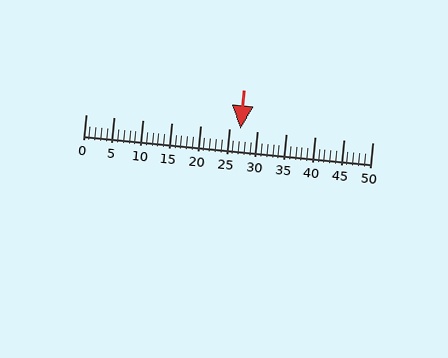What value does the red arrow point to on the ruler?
The red arrow points to approximately 27.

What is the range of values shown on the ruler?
The ruler shows values from 0 to 50.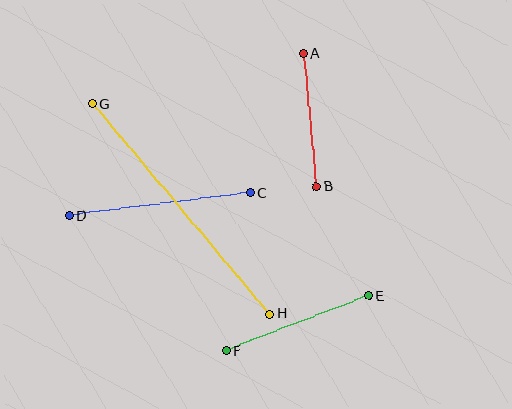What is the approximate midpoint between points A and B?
The midpoint is at approximately (310, 120) pixels.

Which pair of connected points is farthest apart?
Points G and H are farthest apart.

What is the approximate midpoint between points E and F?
The midpoint is at approximately (297, 323) pixels.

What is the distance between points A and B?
The distance is approximately 134 pixels.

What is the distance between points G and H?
The distance is approximately 275 pixels.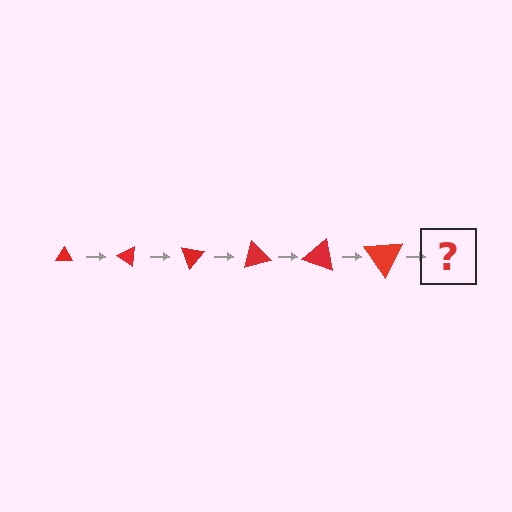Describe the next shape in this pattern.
It should be a triangle, larger than the previous one and rotated 210 degrees from the start.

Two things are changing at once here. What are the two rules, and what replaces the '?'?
The two rules are that the triangle grows larger each step and it rotates 35 degrees each step. The '?' should be a triangle, larger than the previous one and rotated 210 degrees from the start.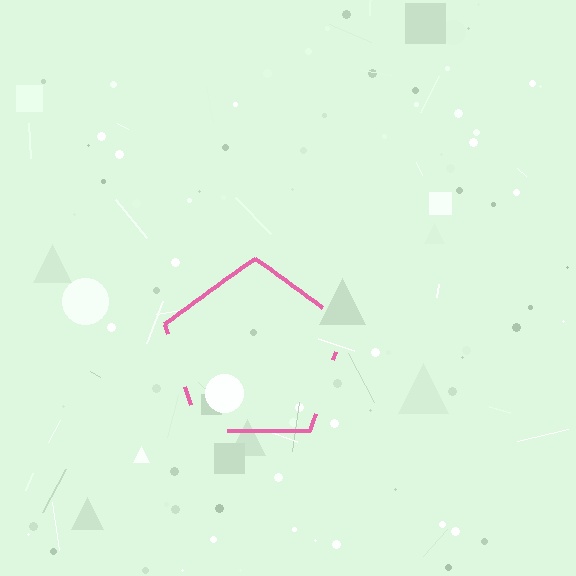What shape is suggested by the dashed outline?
The dashed outline suggests a pentagon.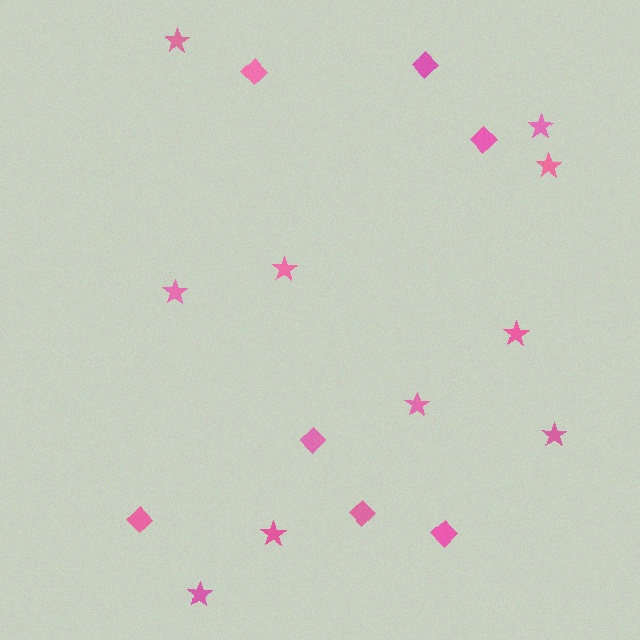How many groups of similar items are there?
There are 2 groups: one group of diamonds (7) and one group of stars (10).